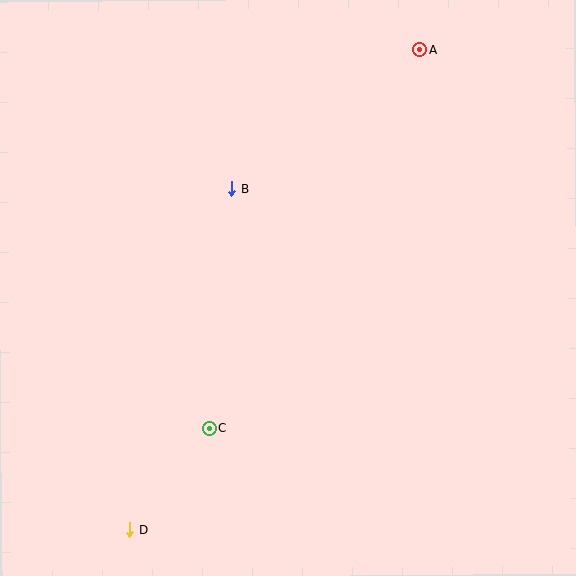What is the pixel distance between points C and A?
The distance between C and A is 433 pixels.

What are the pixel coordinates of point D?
Point D is at (130, 530).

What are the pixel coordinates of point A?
Point A is at (420, 50).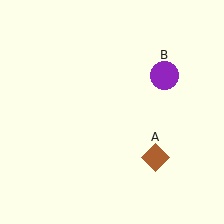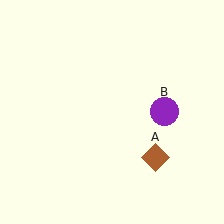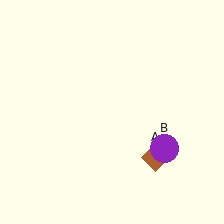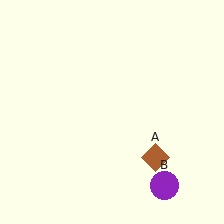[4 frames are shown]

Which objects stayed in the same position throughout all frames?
Brown diamond (object A) remained stationary.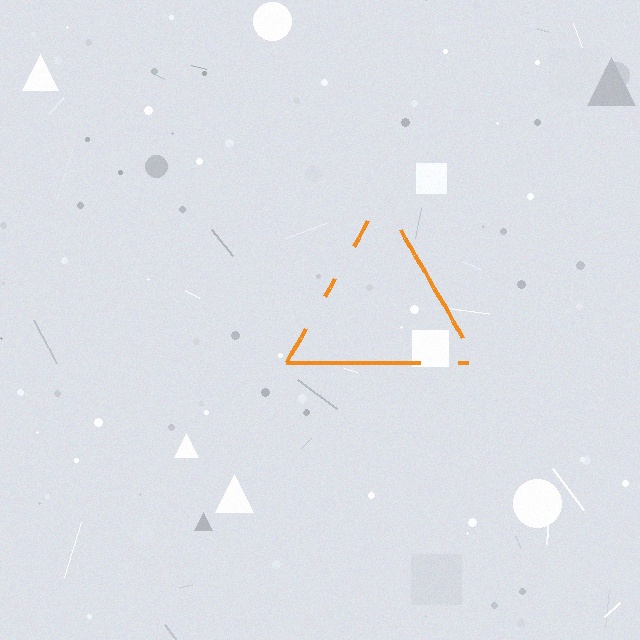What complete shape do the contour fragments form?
The contour fragments form a triangle.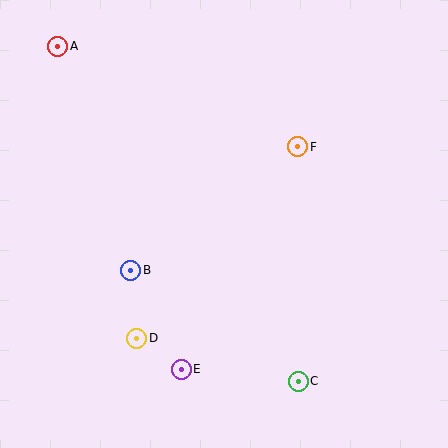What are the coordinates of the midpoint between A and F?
The midpoint between A and F is at (178, 97).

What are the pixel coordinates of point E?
Point E is at (181, 369).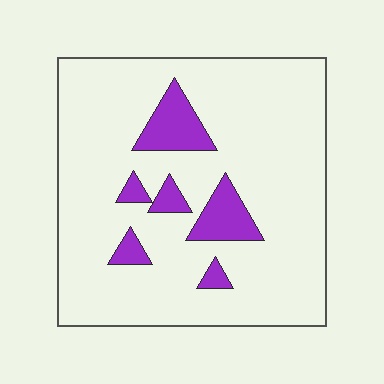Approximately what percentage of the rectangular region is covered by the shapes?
Approximately 15%.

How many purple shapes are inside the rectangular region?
6.